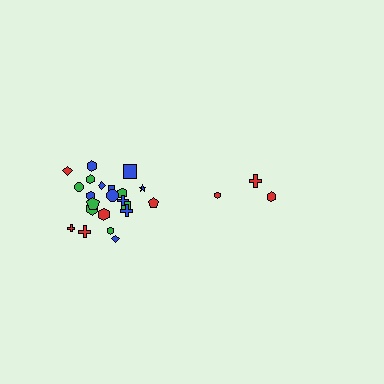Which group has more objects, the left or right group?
The left group.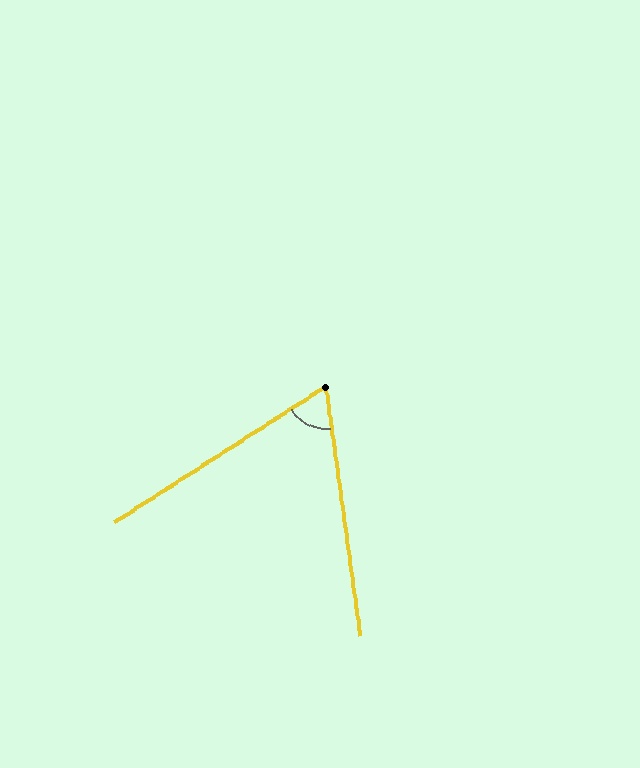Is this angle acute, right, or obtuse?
It is acute.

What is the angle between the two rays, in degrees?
Approximately 65 degrees.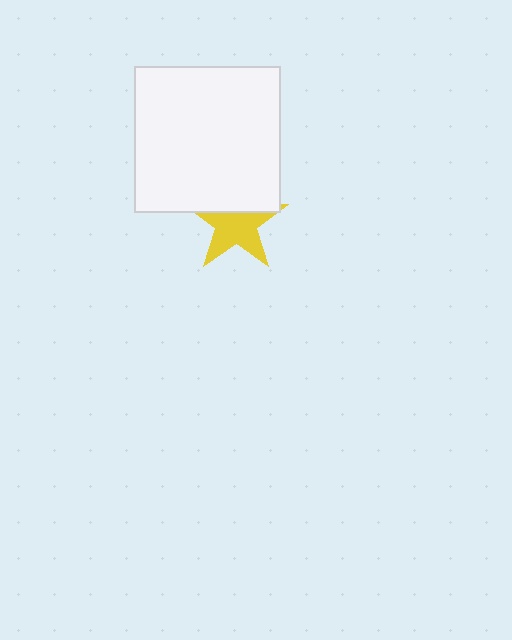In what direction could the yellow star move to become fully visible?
The yellow star could move down. That would shift it out from behind the white square entirely.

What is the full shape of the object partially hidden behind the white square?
The partially hidden object is a yellow star.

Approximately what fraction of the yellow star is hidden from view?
Roughly 38% of the yellow star is hidden behind the white square.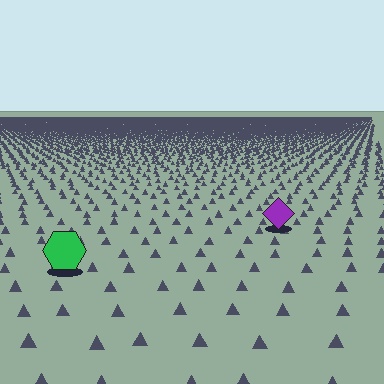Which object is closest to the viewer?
The green hexagon is closest. The texture marks near it are larger and more spread out.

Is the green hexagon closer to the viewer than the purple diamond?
Yes. The green hexagon is closer — you can tell from the texture gradient: the ground texture is coarser near it.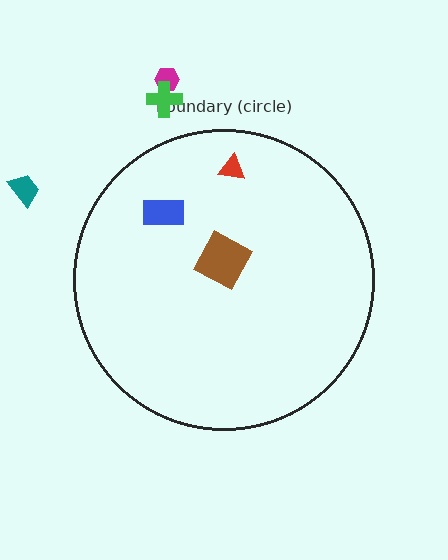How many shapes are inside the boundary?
3 inside, 3 outside.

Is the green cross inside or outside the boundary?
Outside.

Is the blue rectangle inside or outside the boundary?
Inside.